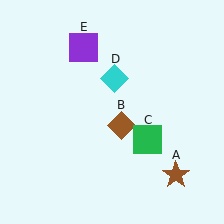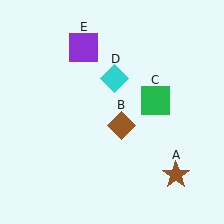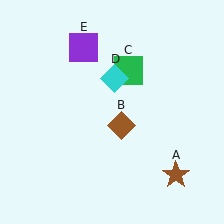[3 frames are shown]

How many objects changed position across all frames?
1 object changed position: green square (object C).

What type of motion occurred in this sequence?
The green square (object C) rotated counterclockwise around the center of the scene.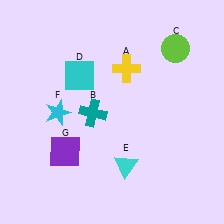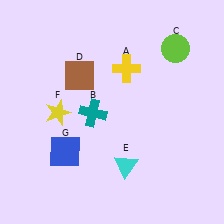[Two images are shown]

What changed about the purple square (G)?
In Image 1, G is purple. In Image 2, it changed to blue.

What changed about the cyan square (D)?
In Image 1, D is cyan. In Image 2, it changed to brown.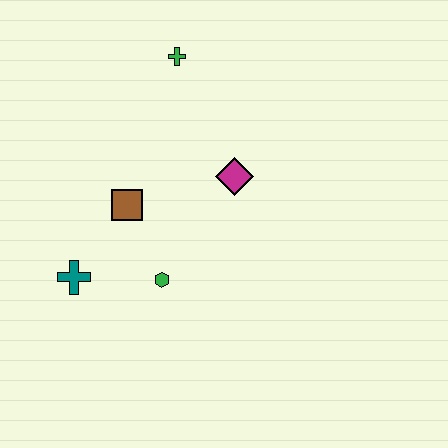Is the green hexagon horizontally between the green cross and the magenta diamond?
No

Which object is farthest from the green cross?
The teal cross is farthest from the green cross.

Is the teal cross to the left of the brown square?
Yes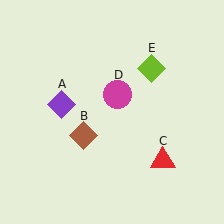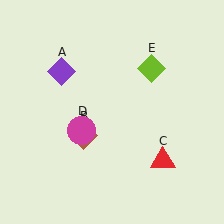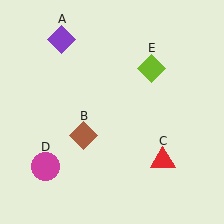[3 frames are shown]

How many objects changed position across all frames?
2 objects changed position: purple diamond (object A), magenta circle (object D).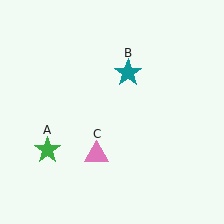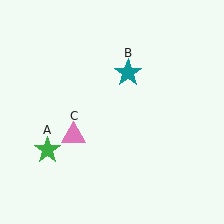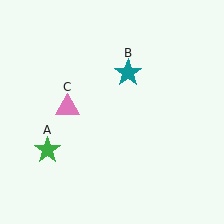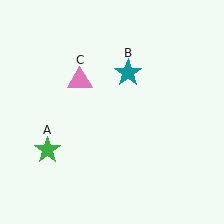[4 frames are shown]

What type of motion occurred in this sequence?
The pink triangle (object C) rotated clockwise around the center of the scene.